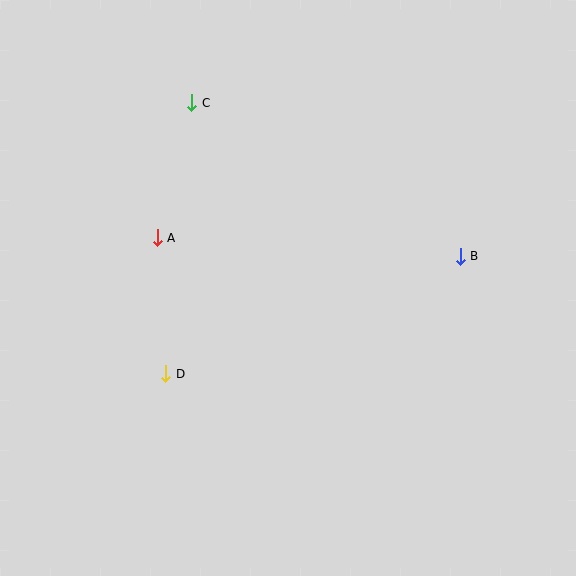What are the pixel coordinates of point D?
Point D is at (166, 374).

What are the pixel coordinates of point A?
Point A is at (157, 238).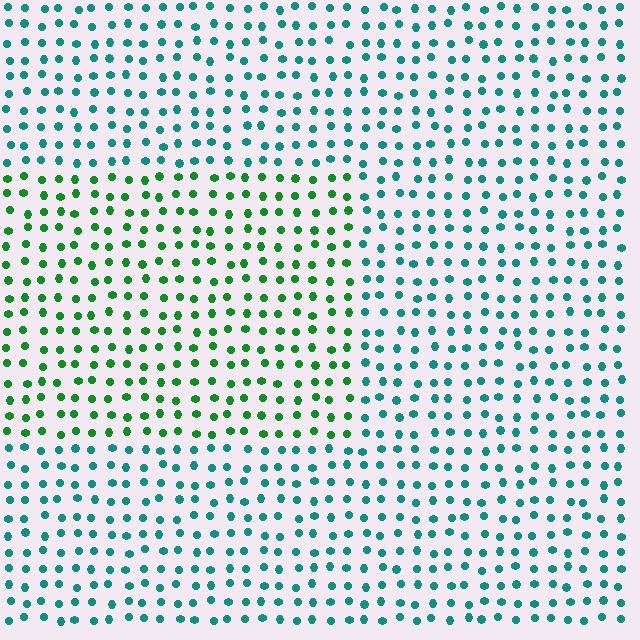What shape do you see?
I see a rectangle.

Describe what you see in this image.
The image is filled with small teal elements in a uniform arrangement. A rectangle-shaped region is visible where the elements are tinted to a slightly different hue, forming a subtle color boundary.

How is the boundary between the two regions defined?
The boundary is defined purely by a slight shift in hue (about 46 degrees). Spacing, size, and orientation are identical on both sides.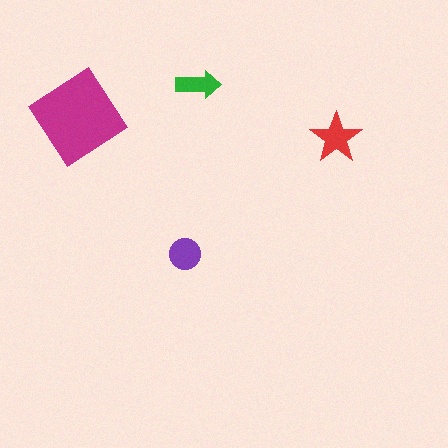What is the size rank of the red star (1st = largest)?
2nd.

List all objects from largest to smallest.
The magenta diamond, the red star, the purple circle, the green arrow.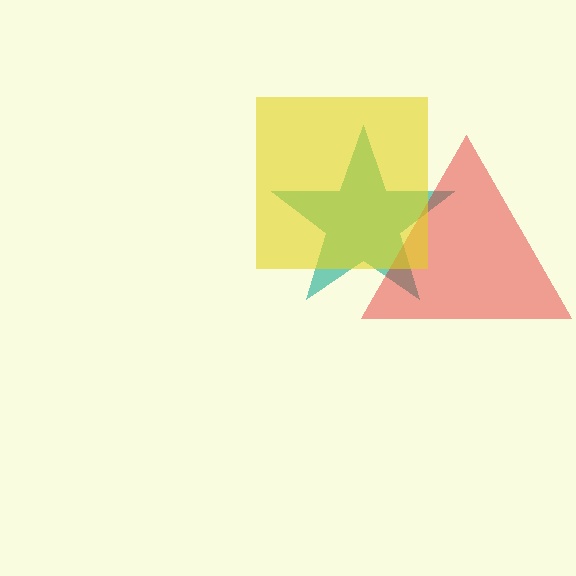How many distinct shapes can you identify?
There are 3 distinct shapes: a teal star, a red triangle, a yellow square.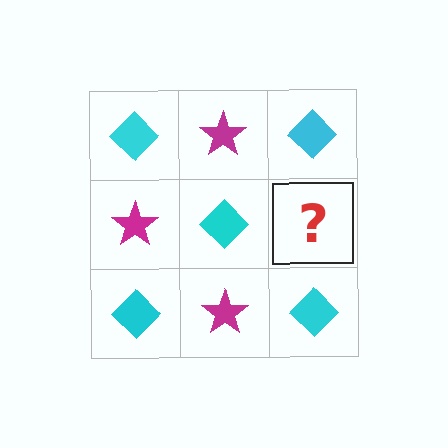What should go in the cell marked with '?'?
The missing cell should contain a magenta star.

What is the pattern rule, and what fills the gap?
The rule is that it alternates cyan diamond and magenta star in a checkerboard pattern. The gap should be filled with a magenta star.